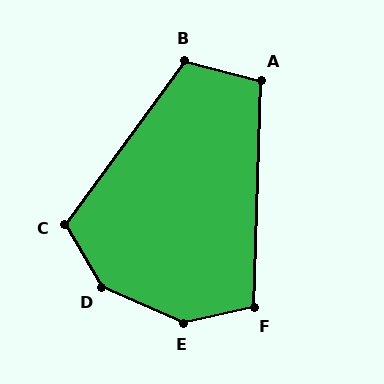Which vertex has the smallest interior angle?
A, at approximately 103 degrees.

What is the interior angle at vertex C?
Approximately 113 degrees (obtuse).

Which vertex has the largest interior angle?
E, at approximately 144 degrees.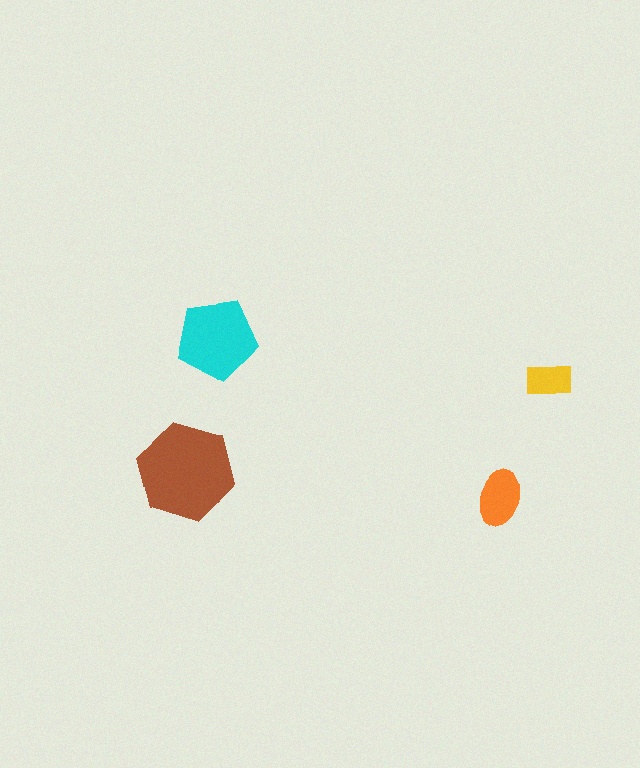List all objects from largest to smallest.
The brown hexagon, the cyan pentagon, the orange ellipse, the yellow rectangle.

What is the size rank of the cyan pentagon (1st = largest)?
2nd.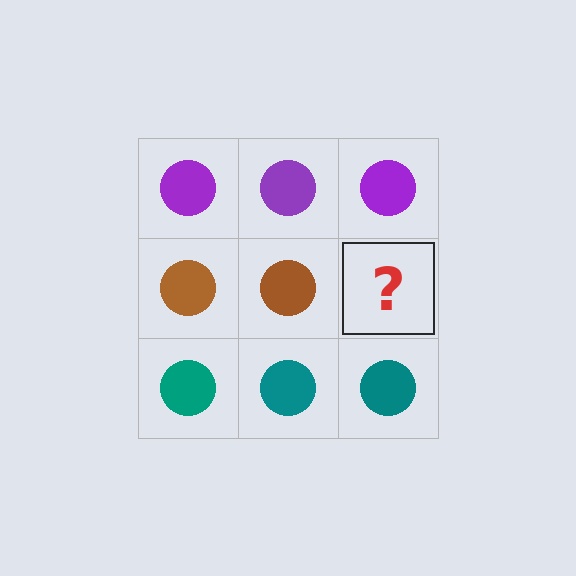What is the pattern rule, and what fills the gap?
The rule is that each row has a consistent color. The gap should be filled with a brown circle.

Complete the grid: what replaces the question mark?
The question mark should be replaced with a brown circle.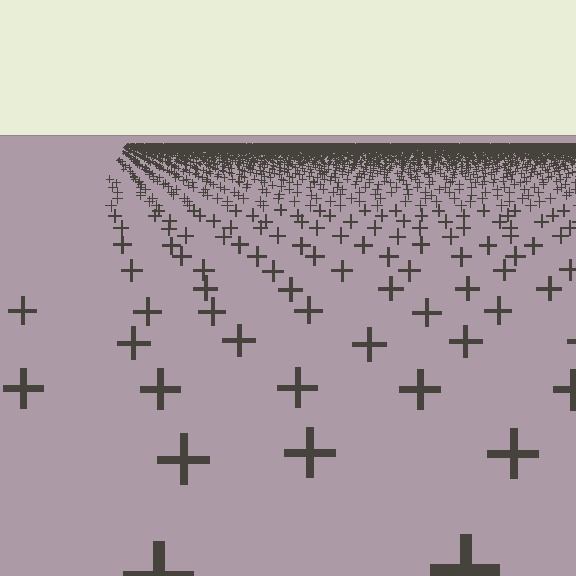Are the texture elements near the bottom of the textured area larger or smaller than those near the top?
Larger. Near the bottom, elements are closer to the viewer and appear at a bigger on-screen size.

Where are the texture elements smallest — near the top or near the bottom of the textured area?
Near the top.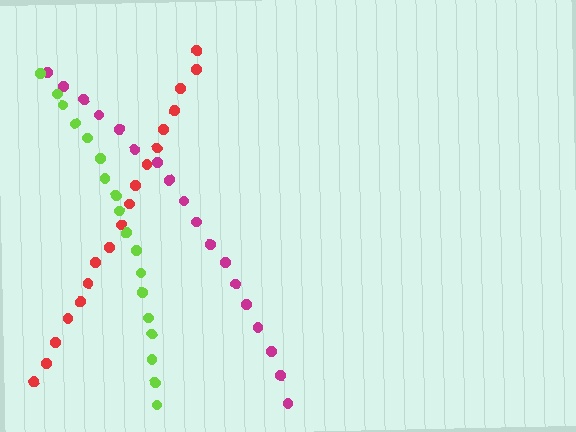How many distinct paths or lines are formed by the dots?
There are 3 distinct paths.